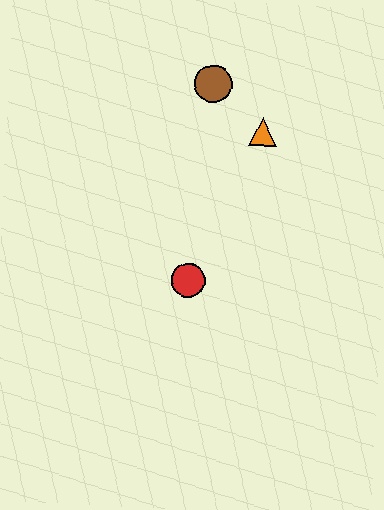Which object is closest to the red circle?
The orange triangle is closest to the red circle.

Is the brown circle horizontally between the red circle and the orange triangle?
Yes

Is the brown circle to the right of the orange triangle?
No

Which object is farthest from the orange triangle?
The red circle is farthest from the orange triangle.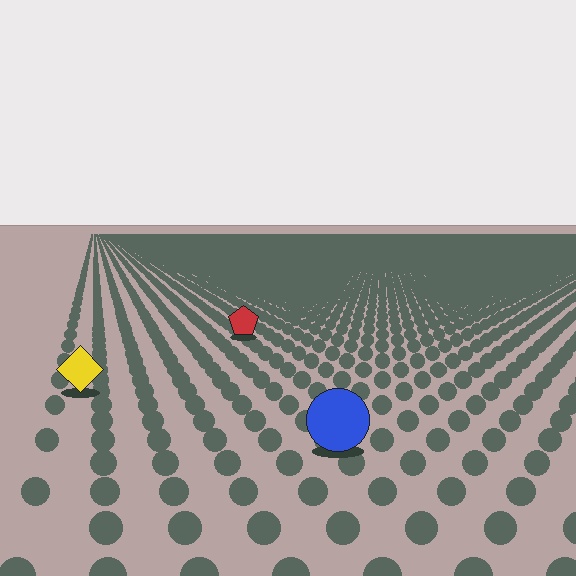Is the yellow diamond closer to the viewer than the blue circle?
No. The blue circle is closer — you can tell from the texture gradient: the ground texture is coarser near it.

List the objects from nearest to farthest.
From nearest to farthest: the blue circle, the yellow diamond, the red pentagon.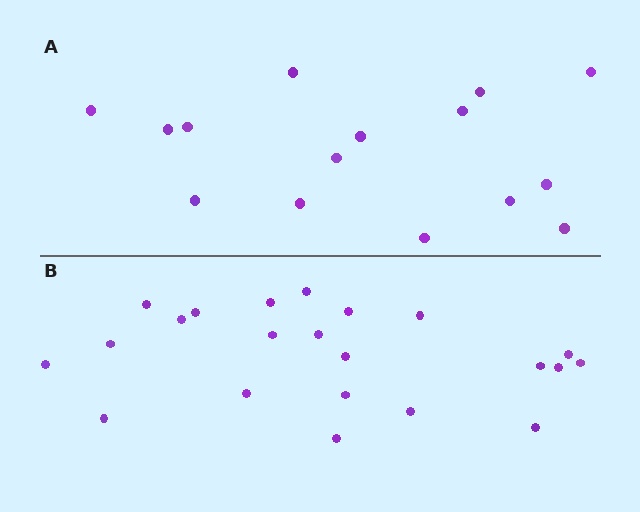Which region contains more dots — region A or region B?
Region B (the bottom region) has more dots.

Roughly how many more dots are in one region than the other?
Region B has roughly 8 or so more dots than region A.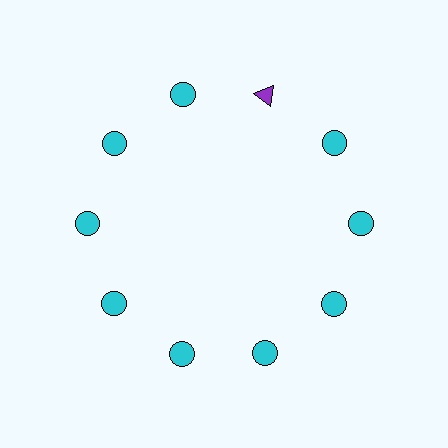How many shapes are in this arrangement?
There are 10 shapes arranged in a ring pattern.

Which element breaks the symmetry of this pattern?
The purple triangle at roughly the 1 o'clock position breaks the symmetry. All other shapes are cyan circles.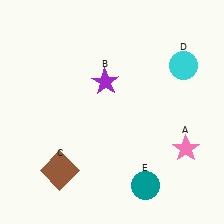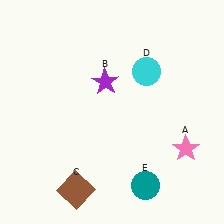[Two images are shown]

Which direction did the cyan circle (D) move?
The cyan circle (D) moved left.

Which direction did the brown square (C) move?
The brown square (C) moved down.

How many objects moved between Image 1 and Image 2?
2 objects moved between the two images.